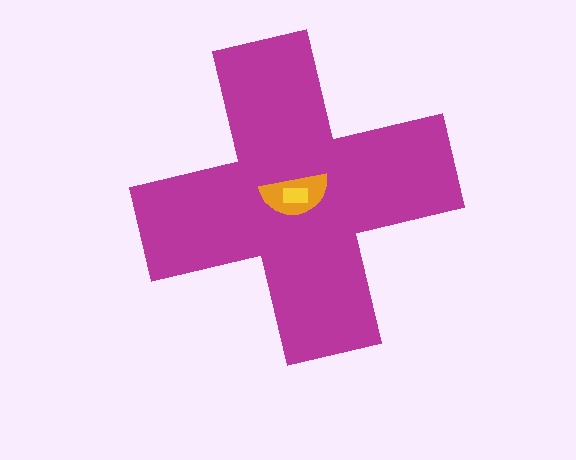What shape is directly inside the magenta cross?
The orange semicircle.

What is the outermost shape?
The magenta cross.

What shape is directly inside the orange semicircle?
The yellow rectangle.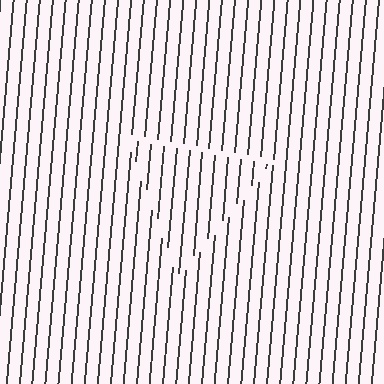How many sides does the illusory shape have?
3 sides — the line-ends trace a triangle.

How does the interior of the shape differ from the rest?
The interior of the shape contains the same grating, shifted by half a period — the contour is defined by the phase discontinuity where line-ends from the inner and outer gratings abut.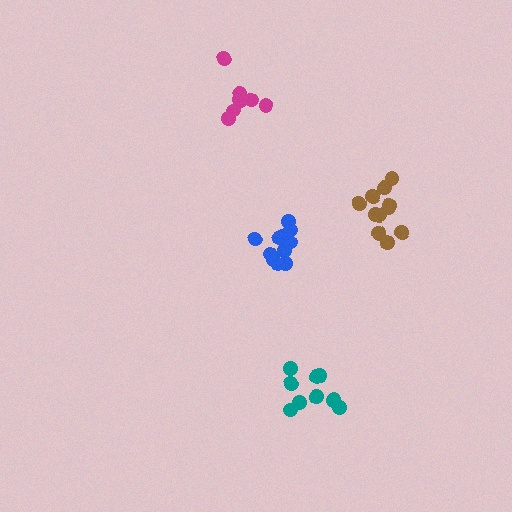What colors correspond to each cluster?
The clusters are colored: blue, teal, magenta, brown.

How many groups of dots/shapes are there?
There are 4 groups.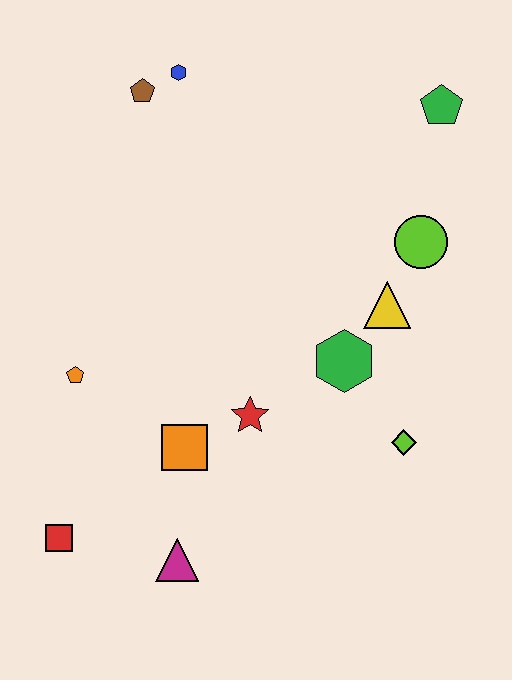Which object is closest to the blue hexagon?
The brown pentagon is closest to the blue hexagon.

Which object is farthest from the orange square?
The green pentagon is farthest from the orange square.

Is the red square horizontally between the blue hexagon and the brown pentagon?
No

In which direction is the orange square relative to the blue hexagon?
The orange square is below the blue hexagon.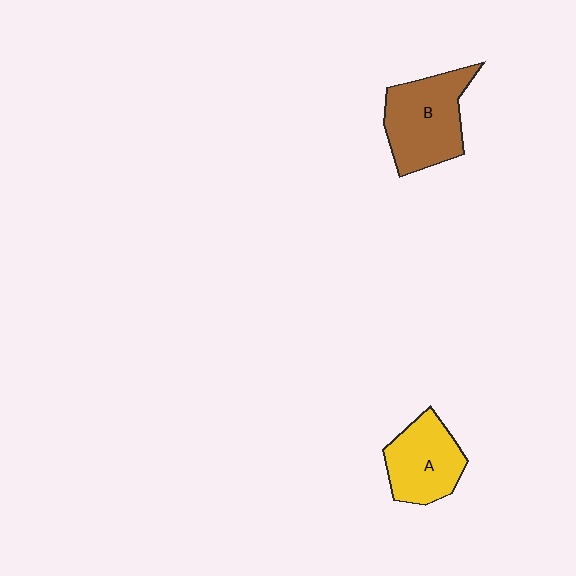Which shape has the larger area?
Shape B (brown).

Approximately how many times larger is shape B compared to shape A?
Approximately 1.2 times.